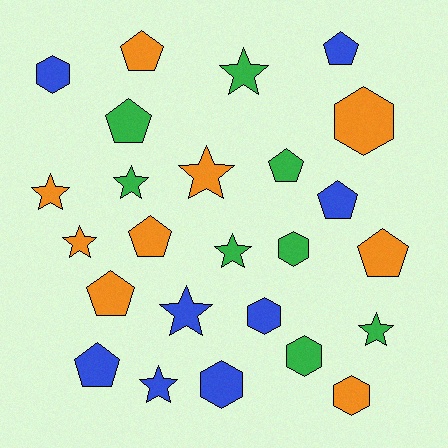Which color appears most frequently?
Orange, with 9 objects.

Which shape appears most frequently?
Pentagon, with 9 objects.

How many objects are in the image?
There are 25 objects.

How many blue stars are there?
There are 2 blue stars.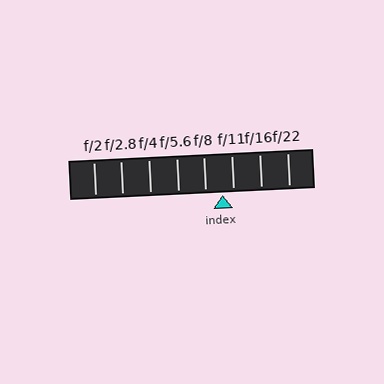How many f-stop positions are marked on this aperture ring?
There are 8 f-stop positions marked.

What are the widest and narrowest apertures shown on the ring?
The widest aperture shown is f/2 and the narrowest is f/22.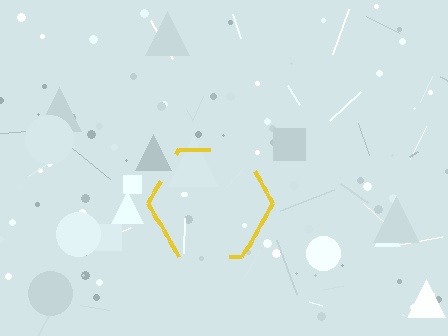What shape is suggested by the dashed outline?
The dashed outline suggests a hexagon.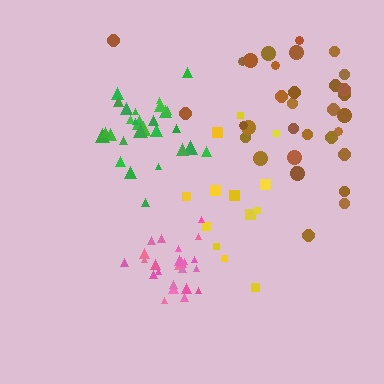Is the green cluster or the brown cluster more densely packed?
Green.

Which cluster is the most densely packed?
Pink.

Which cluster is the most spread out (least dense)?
Yellow.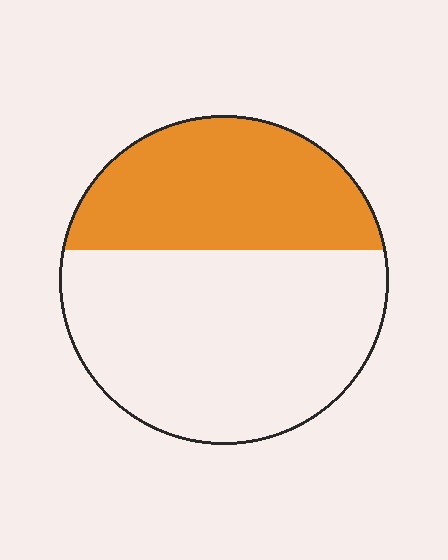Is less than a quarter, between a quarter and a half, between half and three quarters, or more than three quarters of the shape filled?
Between a quarter and a half.